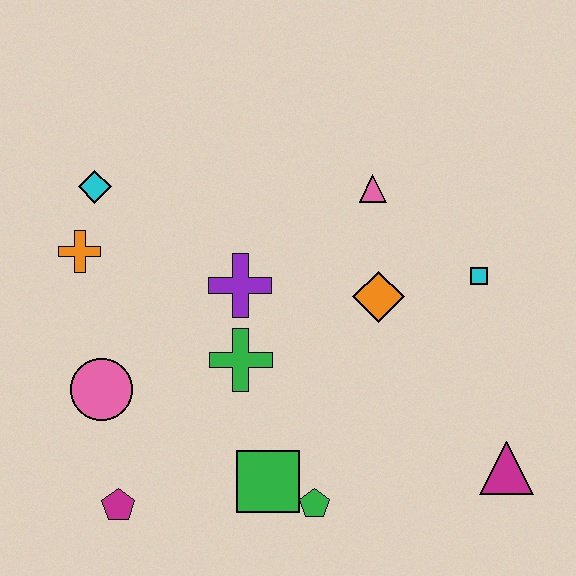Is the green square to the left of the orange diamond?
Yes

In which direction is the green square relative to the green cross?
The green square is below the green cross.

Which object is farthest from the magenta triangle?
The cyan diamond is farthest from the magenta triangle.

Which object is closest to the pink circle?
The magenta pentagon is closest to the pink circle.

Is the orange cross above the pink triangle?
No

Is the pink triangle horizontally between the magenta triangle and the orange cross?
Yes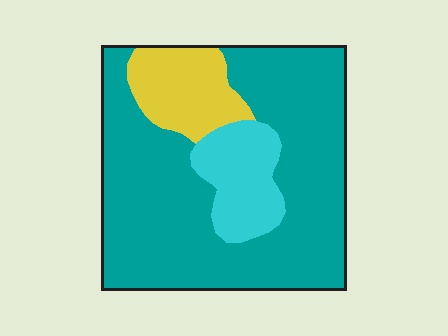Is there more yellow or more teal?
Teal.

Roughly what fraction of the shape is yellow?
Yellow covers roughly 15% of the shape.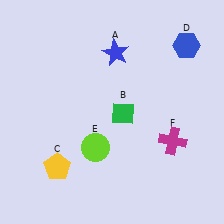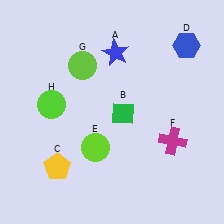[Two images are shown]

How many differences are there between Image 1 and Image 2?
There are 2 differences between the two images.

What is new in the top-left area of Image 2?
A lime circle (H) was added in the top-left area of Image 2.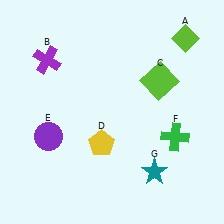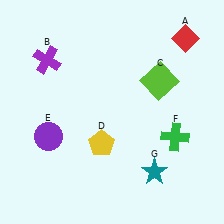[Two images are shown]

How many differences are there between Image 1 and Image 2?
There is 1 difference between the two images.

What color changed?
The diamond (A) changed from lime in Image 1 to red in Image 2.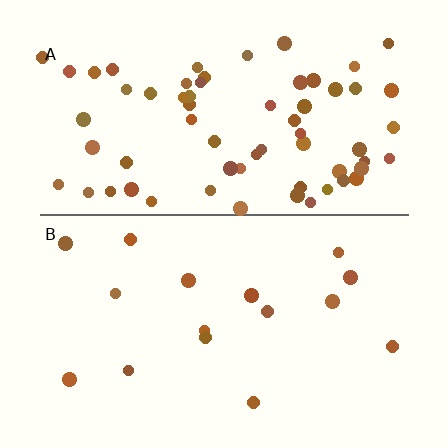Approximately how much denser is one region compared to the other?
Approximately 4.1× — region A over region B.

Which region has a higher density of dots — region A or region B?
A (the top).